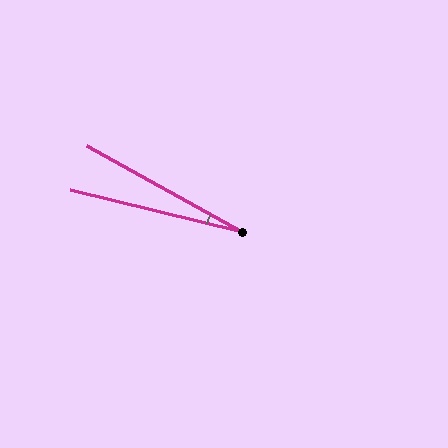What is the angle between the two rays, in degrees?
Approximately 15 degrees.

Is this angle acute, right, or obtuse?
It is acute.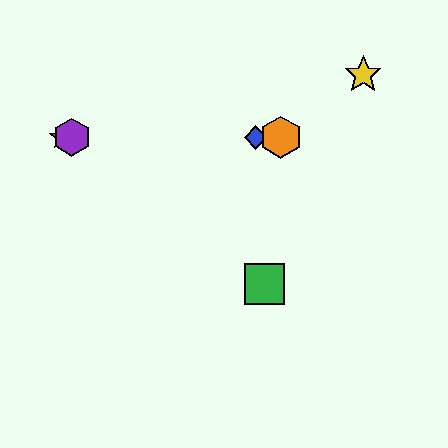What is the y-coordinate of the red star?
The red star is at y≈137.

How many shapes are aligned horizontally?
4 shapes (the red star, the blue diamond, the purple hexagon, the orange hexagon) are aligned horizontally.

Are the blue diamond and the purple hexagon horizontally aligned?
Yes, both are at y≈137.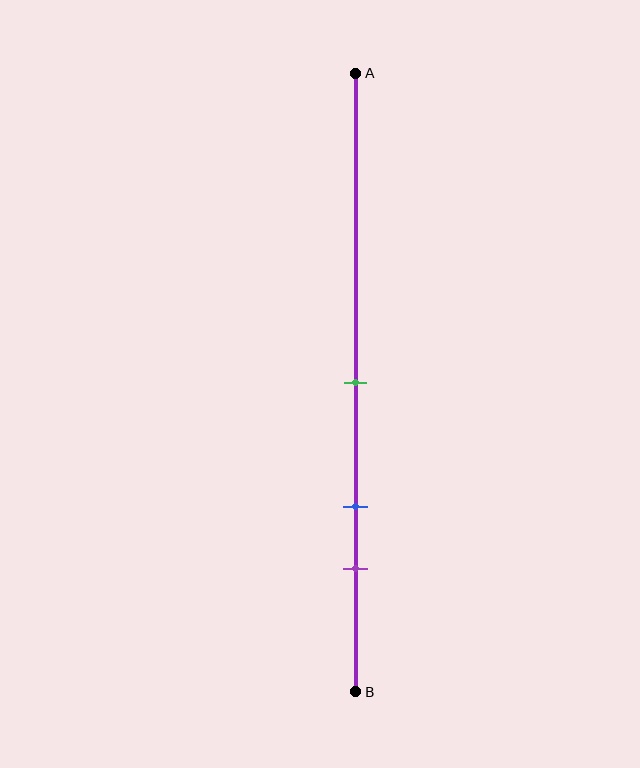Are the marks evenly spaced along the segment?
Yes, the marks are approximately evenly spaced.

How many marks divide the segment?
There are 3 marks dividing the segment.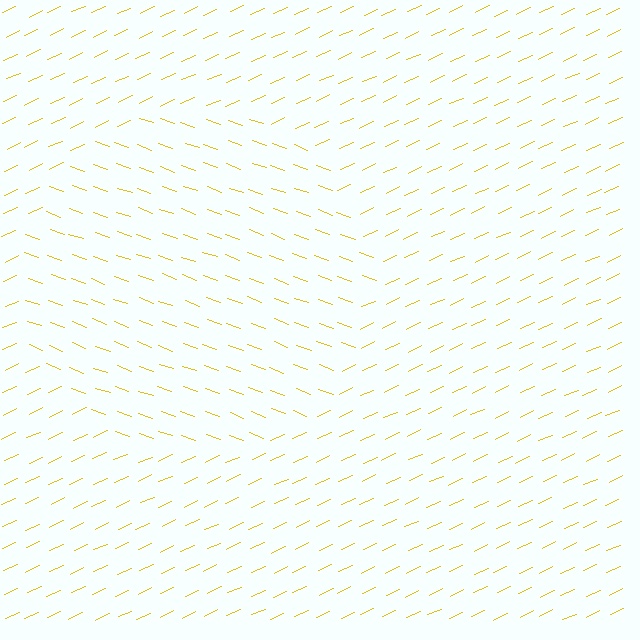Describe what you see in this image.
The image is filled with small yellow line segments. A circle region in the image has lines oriented differently from the surrounding lines, creating a visible texture boundary.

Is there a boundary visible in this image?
Yes, there is a texture boundary formed by a change in line orientation.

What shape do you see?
I see a circle.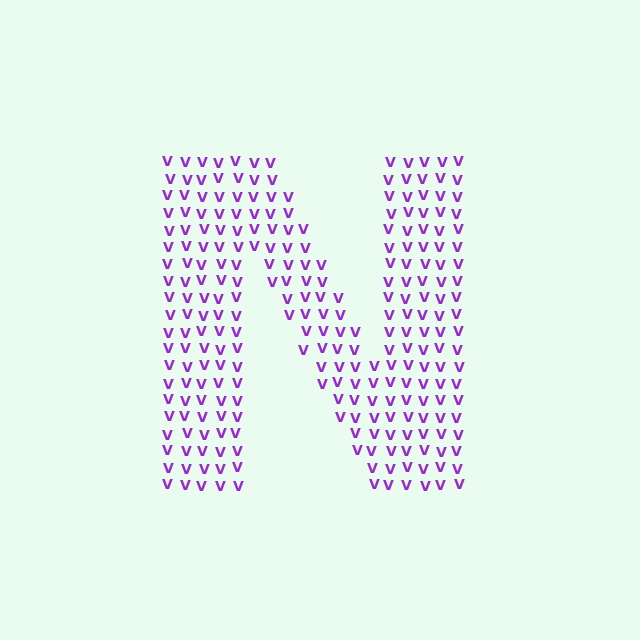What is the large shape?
The large shape is the letter N.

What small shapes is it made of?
It is made of small letter V's.